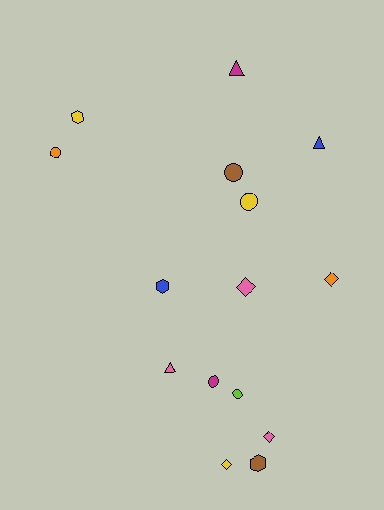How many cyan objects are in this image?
There are no cyan objects.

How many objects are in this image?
There are 15 objects.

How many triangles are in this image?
There are 3 triangles.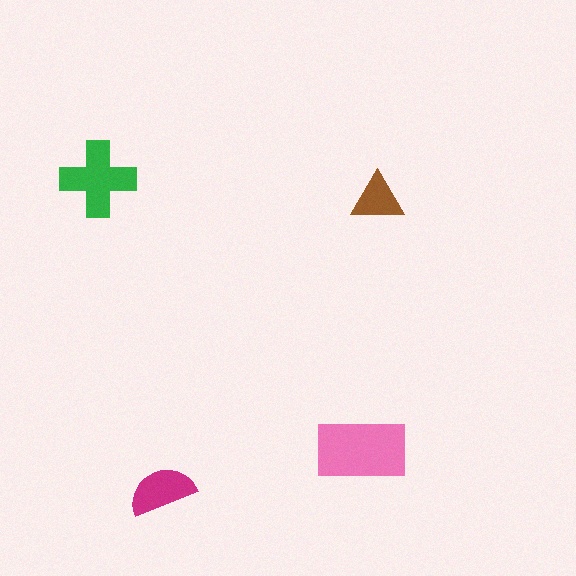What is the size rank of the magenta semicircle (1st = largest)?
3rd.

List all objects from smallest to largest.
The brown triangle, the magenta semicircle, the green cross, the pink rectangle.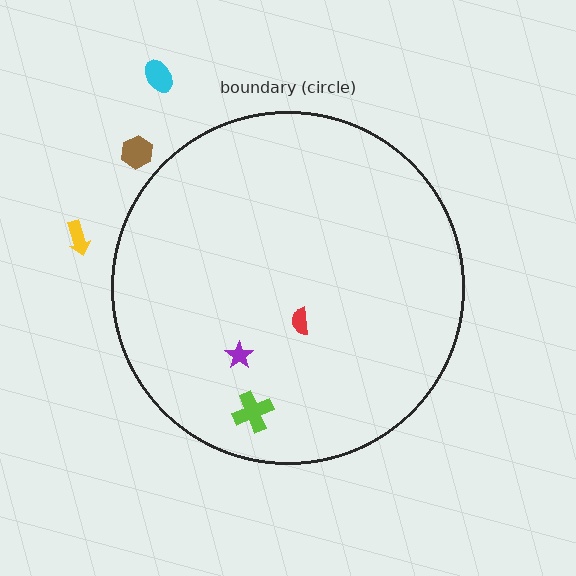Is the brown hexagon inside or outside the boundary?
Outside.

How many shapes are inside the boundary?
3 inside, 3 outside.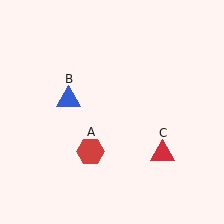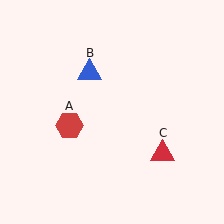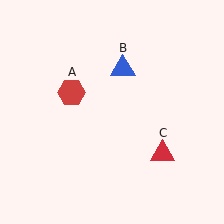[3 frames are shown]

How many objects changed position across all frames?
2 objects changed position: red hexagon (object A), blue triangle (object B).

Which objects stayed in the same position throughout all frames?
Red triangle (object C) remained stationary.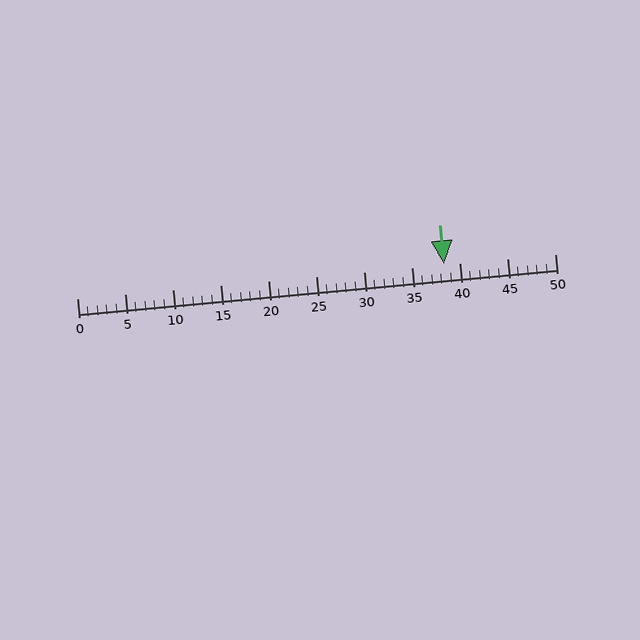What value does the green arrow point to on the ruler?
The green arrow points to approximately 38.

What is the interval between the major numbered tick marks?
The major tick marks are spaced 5 units apart.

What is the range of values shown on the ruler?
The ruler shows values from 0 to 50.